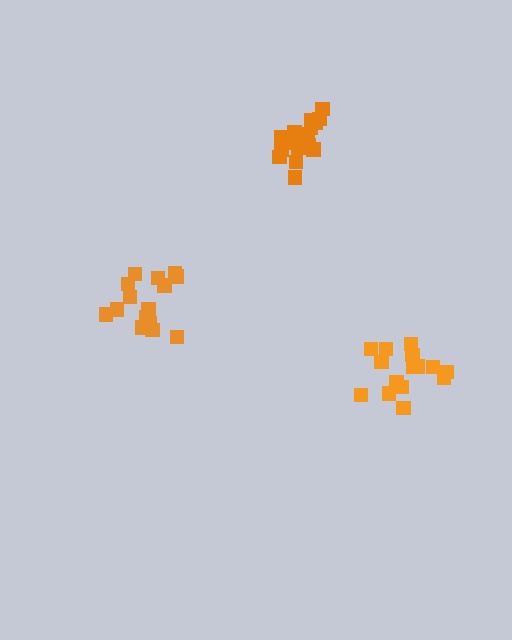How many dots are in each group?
Group 1: 15 dots, Group 2: 15 dots, Group 3: 18 dots (48 total).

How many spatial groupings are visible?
There are 3 spatial groupings.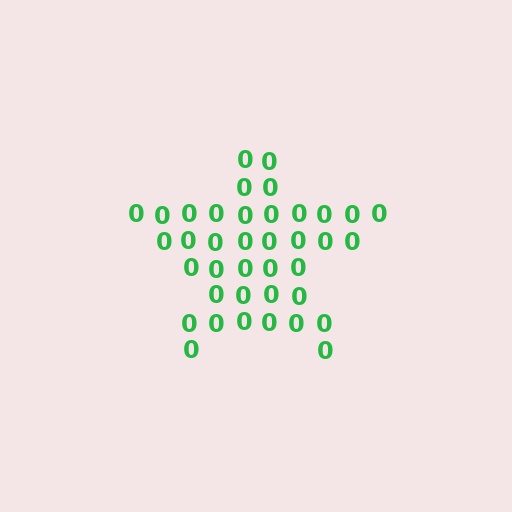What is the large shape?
The large shape is a star.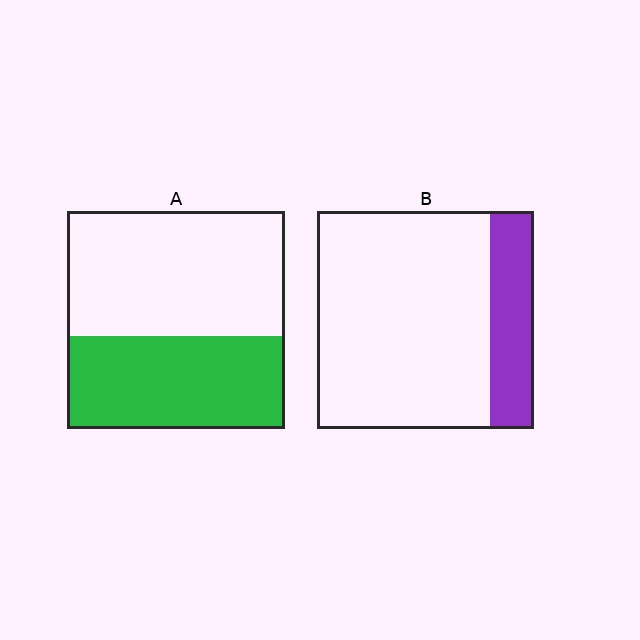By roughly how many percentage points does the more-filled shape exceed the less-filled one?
By roughly 20 percentage points (A over B).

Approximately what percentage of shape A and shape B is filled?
A is approximately 45% and B is approximately 20%.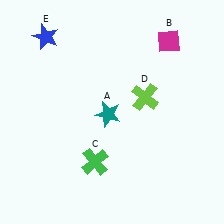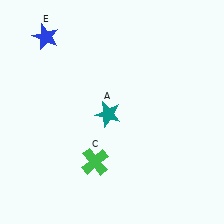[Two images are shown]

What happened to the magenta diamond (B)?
The magenta diamond (B) was removed in Image 2. It was in the top-right area of Image 1.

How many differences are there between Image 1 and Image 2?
There are 2 differences between the two images.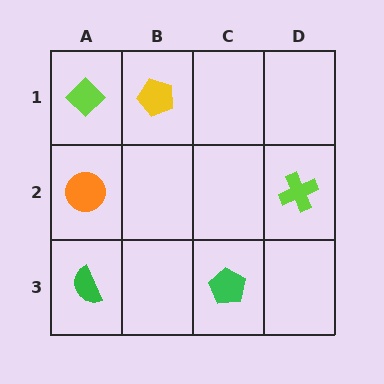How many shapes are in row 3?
2 shapes.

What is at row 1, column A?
A lime diamond.